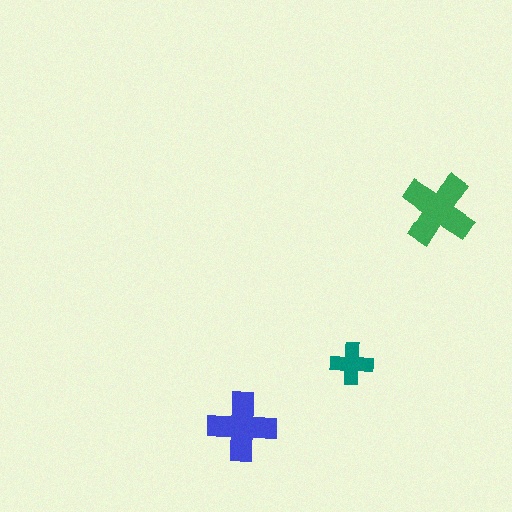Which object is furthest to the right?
The green cross is rightmost.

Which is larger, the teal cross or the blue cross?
The blue one.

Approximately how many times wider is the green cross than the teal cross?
About 2 times wider.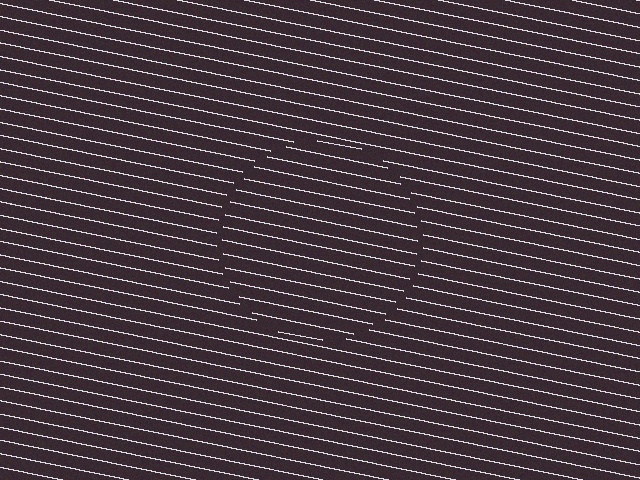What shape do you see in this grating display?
An illusory circle. The interior of the shape contains the same grating, shifted by half a period — the contour is defined by the phase discontinuity where line-ends from the inner and outer gratings abut.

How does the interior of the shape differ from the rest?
The interior of the shape contains the same grating, shifted by half a period — the contour is defined by the phase discontinuity where line-ends from the inner and outer gratings abut.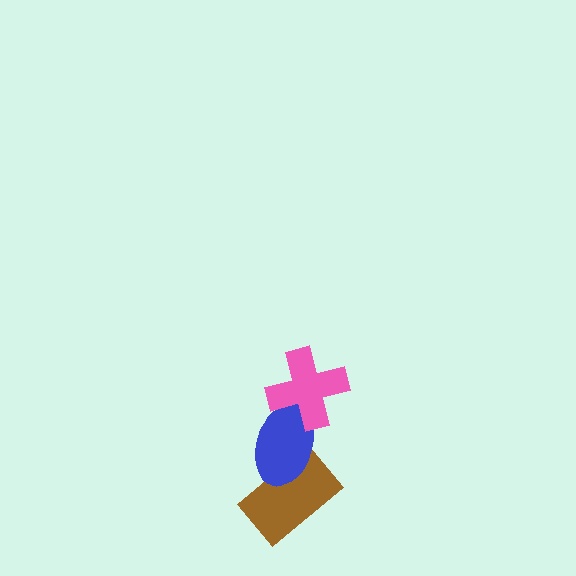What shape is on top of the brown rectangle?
The blue ellipse is on top of the brown rectangle.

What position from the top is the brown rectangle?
The brown rectangle is 3rd from the top.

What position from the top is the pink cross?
The pink cross is 1st from the top.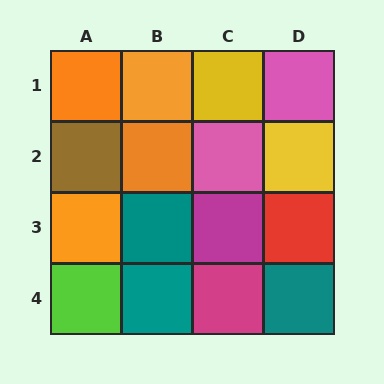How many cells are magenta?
2 cells are magenta.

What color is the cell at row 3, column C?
Magenta.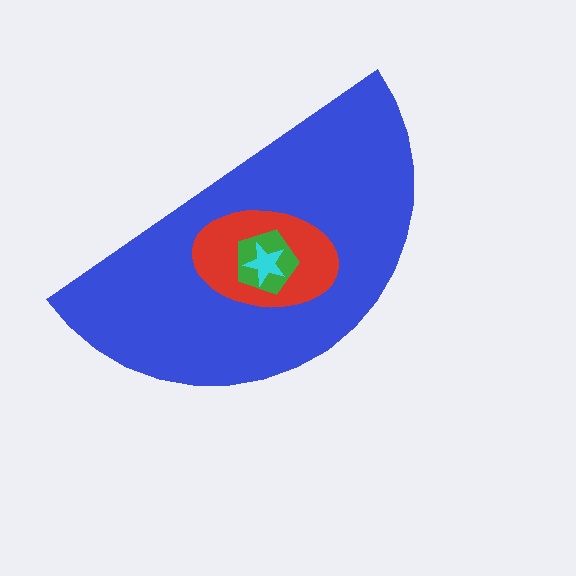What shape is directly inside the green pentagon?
The cyan star.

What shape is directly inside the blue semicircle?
The red ellipse.